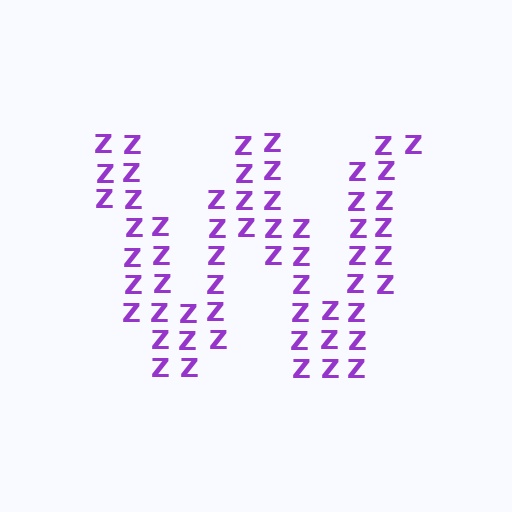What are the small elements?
The small elements are letter Z's.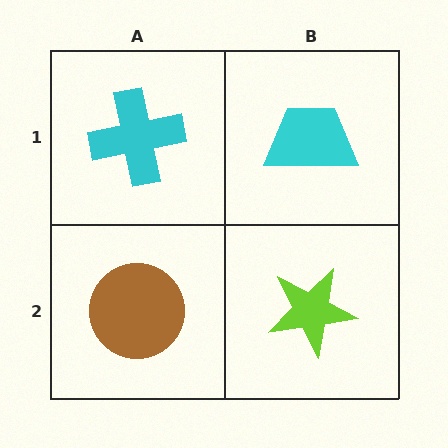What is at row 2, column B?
A lime star.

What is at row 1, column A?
A cyan cross.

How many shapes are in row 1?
2 shapes.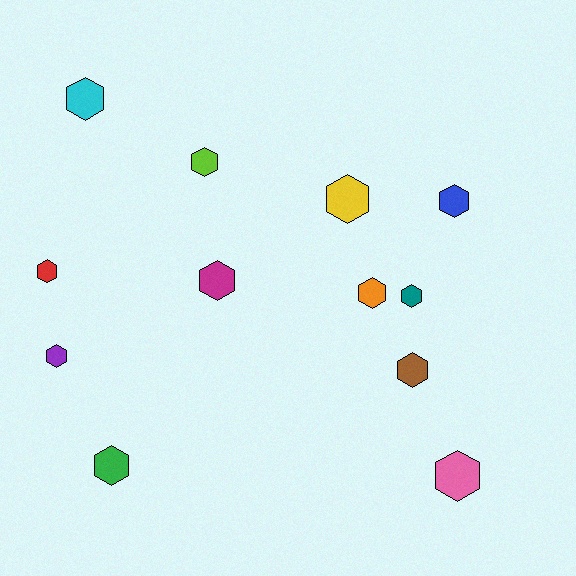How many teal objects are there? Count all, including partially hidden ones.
There is 1 teal object.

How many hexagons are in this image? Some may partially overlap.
There are 12 hexagons.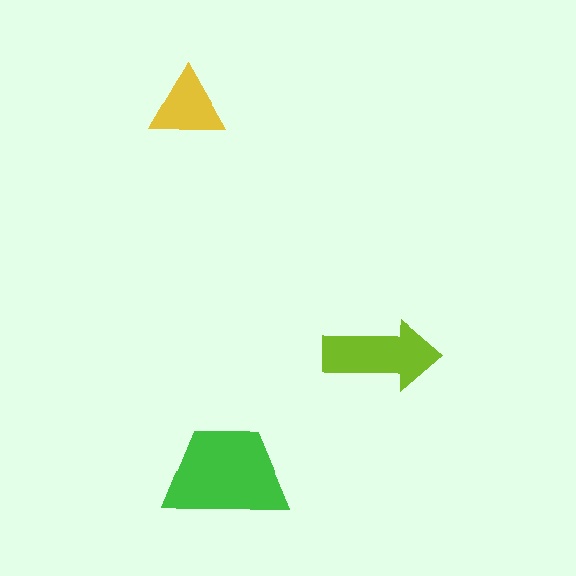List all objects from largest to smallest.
The green trapezoid, the lime arrow, the yellow triangle.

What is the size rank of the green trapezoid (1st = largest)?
1st.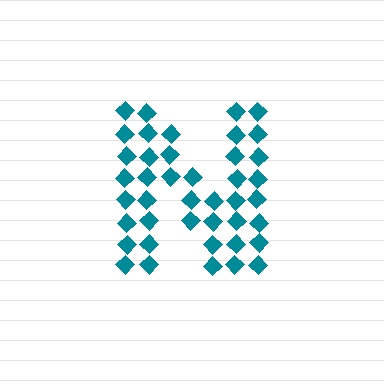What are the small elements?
The small elements are diamonds.